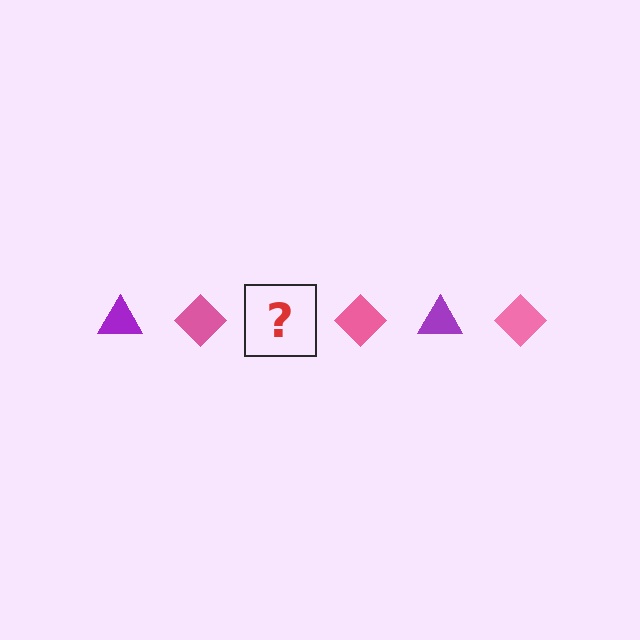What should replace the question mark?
The question mark should be replaced with a purple triangle.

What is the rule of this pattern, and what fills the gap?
The rule is that the pattern alternates between purple triangle and pink diamond. The gap should be filled with a purple triangle.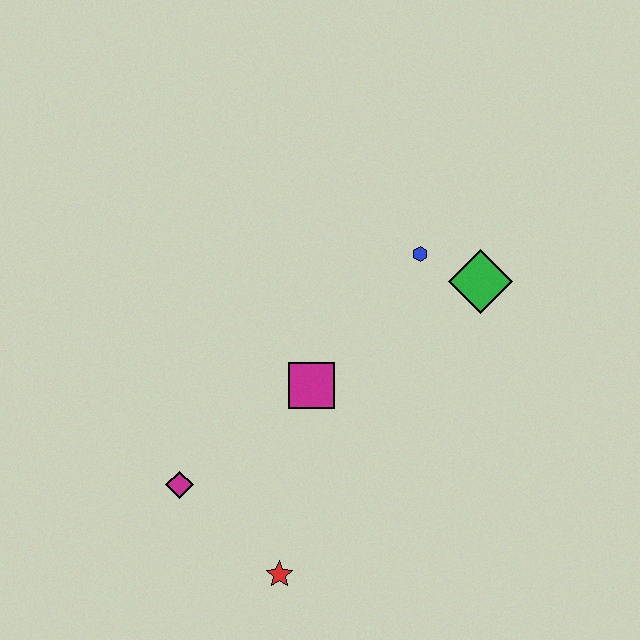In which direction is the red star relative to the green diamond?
The red star is below the green diamond.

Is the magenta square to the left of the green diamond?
Yes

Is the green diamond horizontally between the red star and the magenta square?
No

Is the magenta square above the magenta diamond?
Yes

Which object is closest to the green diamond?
The blue hexagon is closest to the green diamond.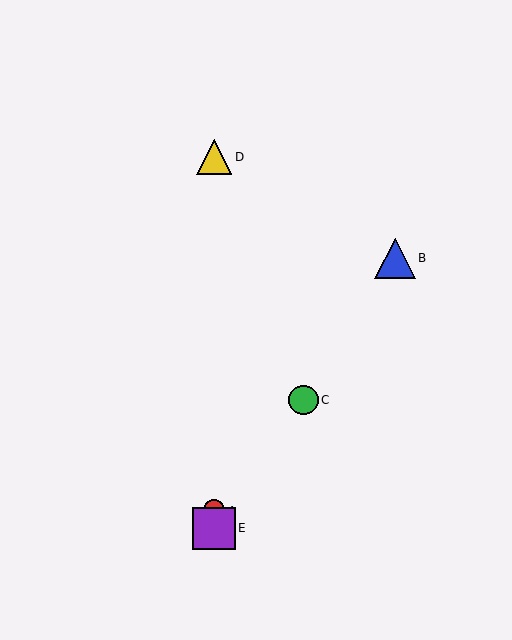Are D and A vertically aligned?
Yes, both are at x≈214.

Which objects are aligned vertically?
Objects A, D, E are aligned vertically.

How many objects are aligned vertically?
3 objects (A, D, E) are aligned vertically.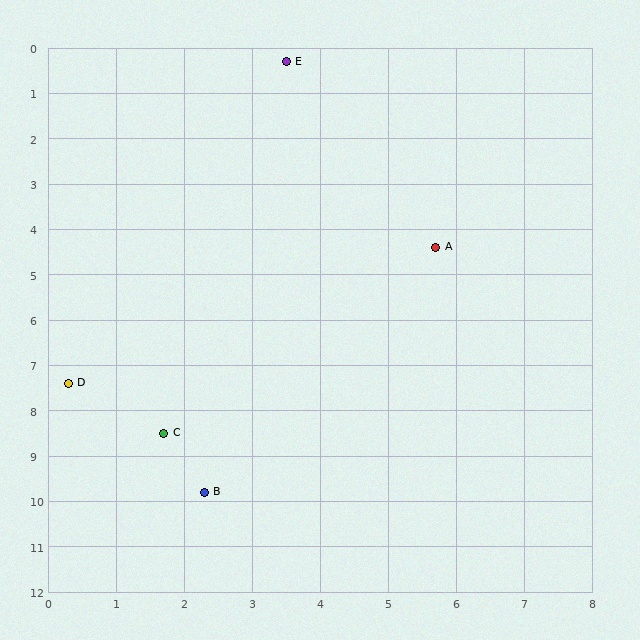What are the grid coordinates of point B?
Point B is at approximately (2.3, 9.8).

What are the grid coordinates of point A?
Point A is at approximately (5.7, 4.4).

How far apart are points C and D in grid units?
Points C and D are about 1.8 grid units apart.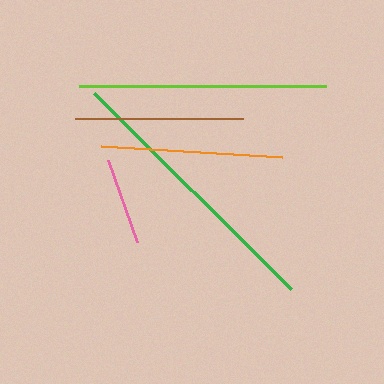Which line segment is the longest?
The green line is the longest at approximately 278 pixels.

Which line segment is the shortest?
The pink line is the shortest at approximately 86 pixels.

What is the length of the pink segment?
The pink segment is approximately 86 pixels long.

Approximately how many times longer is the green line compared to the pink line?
The green line is approximately 3.2 times the length of the pink line.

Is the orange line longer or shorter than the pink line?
The orange line is longer than the pink line.